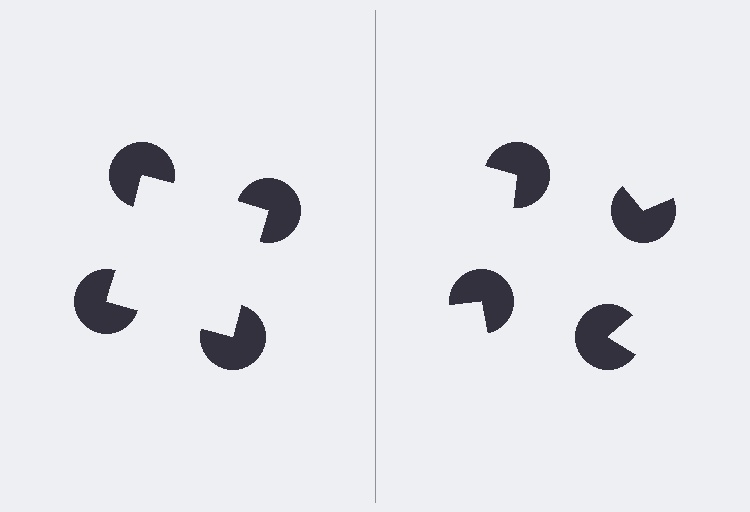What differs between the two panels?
The pac-man discs are positioned identically on both sides; only the wedge orientations differ. On the left they align to a square; on the right they are misaligned.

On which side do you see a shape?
An illusory square appears on the left side. On the right side the wedge cuts are rotated, so no coherent shape forms.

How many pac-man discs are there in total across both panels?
8 — 4 on each side.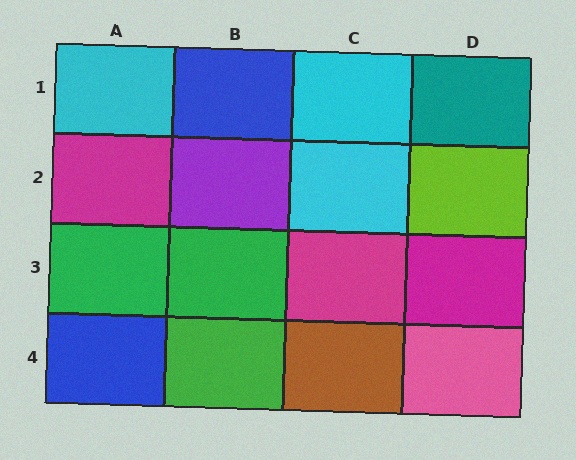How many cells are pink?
1 cell is pink.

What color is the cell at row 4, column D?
Pink.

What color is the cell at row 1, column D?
Teal.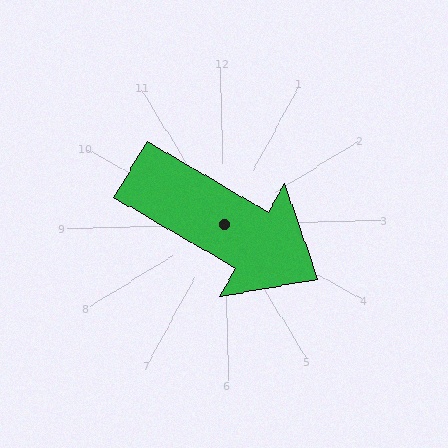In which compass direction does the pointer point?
Southeast.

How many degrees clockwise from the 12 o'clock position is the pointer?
Approximately 122 degrees.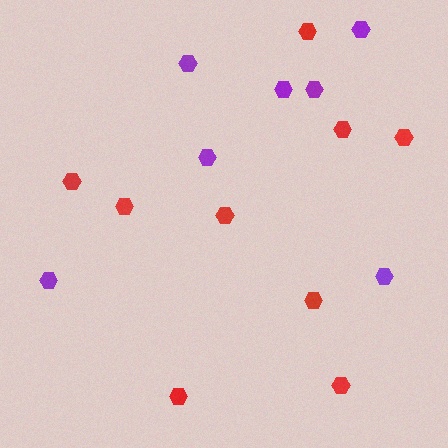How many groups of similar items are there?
There are 2 groups: one group of red hexagons (9) and one group of purple hexagons (7).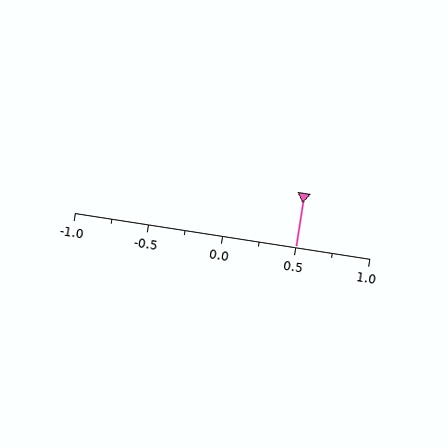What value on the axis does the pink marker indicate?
The marker indicates approximately 0.5.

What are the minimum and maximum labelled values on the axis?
The axis runs from -1.0 to 1.0.